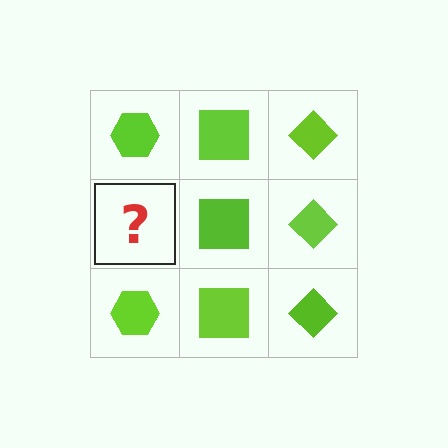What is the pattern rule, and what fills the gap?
The rule is that each column has a consistent shape. The gap should be filled with a lime hexagon.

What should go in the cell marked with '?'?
The missing cell should contain a lime hexagon.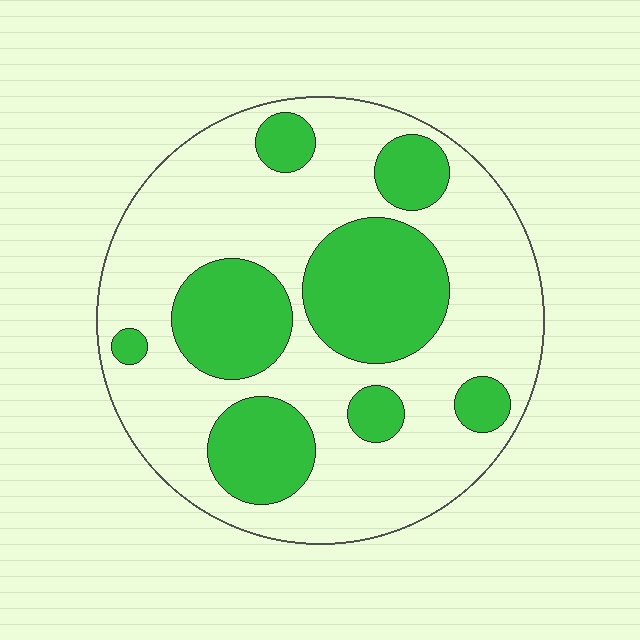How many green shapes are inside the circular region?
8.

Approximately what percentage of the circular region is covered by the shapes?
Approximately 35%.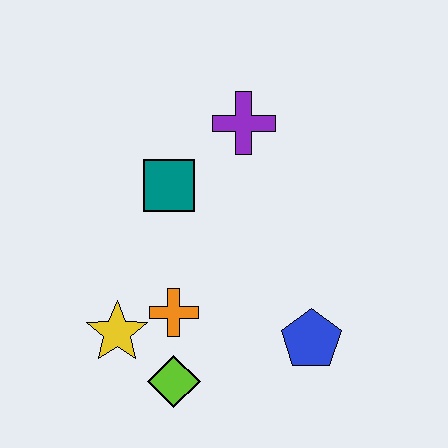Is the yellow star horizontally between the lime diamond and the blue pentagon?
No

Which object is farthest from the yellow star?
The purple cross is farthest from the yellow star.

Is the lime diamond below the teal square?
Yes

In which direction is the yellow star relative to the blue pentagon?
The yellow star is to the left of the blue pentagon.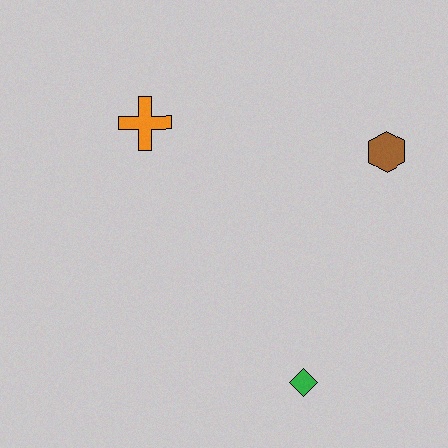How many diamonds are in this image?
There is 1 diamond.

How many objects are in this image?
There are 3 objects.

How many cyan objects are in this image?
There are no cyan objects.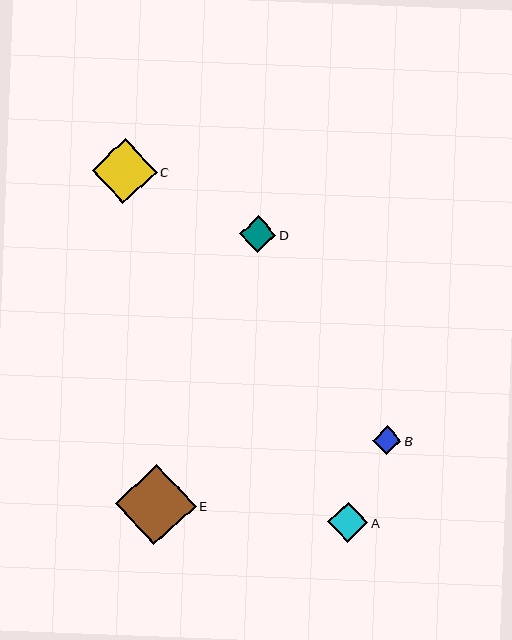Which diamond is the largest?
Diamond E is the largest with a size of approximately 81 pixels.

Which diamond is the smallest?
Diamond B is the smallest with a size of approximately 28 pixels.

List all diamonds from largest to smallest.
From largest to smallest: E, C, A, D, B.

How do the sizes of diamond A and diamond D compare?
Diamond A and diamond D are approximately the same size.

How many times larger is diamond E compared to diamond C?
Diamond E is approximately 1.2 times the size of diamond C.